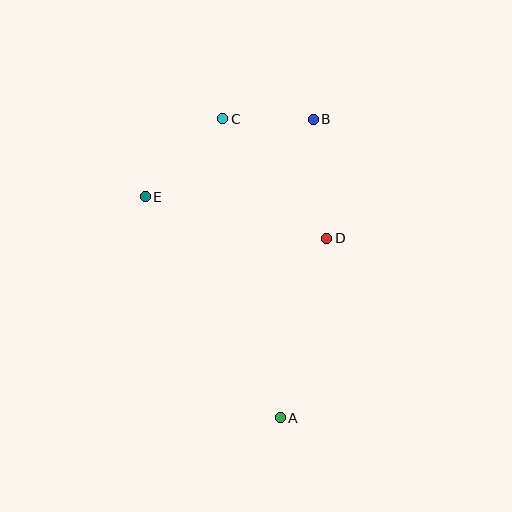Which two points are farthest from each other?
Points A and C are farthest from each other.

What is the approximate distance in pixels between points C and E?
The distance between C and E is approximately 110 pixels.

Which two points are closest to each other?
Points B and C are closest to each other.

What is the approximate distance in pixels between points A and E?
The distance between A and E is approximately 259 pixels.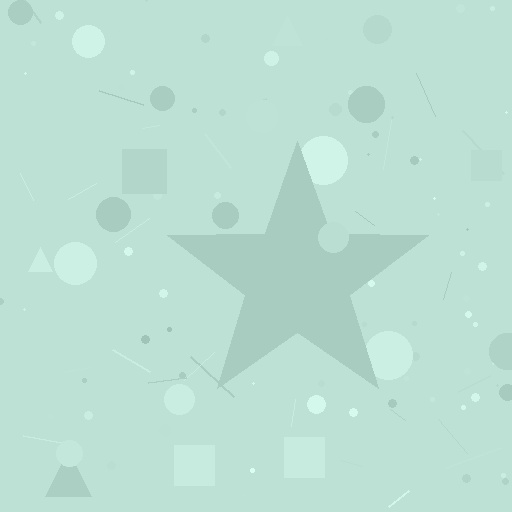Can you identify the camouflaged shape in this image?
The camouflaged shape is a star.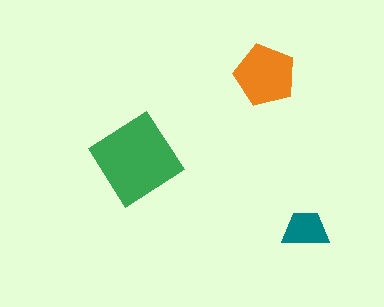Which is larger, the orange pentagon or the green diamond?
The green diamond.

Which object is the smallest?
The teal trapezoid.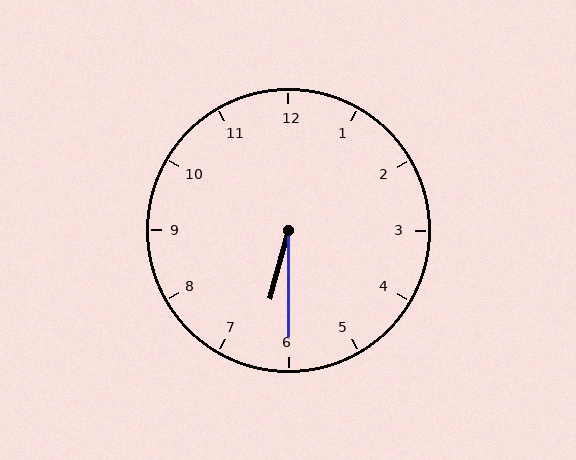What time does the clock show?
6:30.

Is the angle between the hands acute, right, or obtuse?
It is acute.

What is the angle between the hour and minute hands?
Approximately 15 degrees.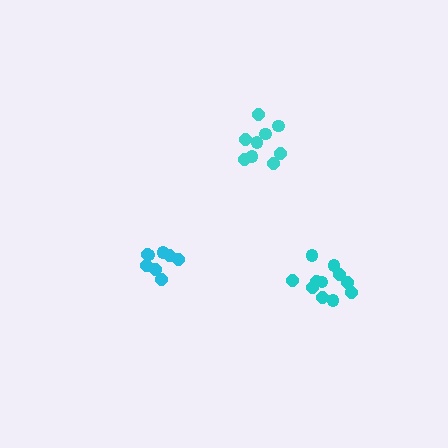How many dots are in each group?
Group 1: 8 dots, Group 2: 9 dots, Group 3: 11 dots (28 total).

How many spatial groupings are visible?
There are 3 spatial groupings.